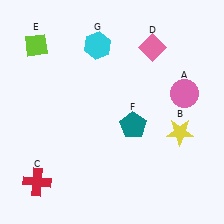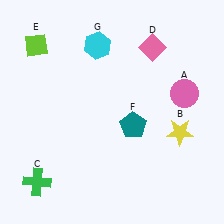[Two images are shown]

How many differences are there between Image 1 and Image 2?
There is 1 difference between the two images.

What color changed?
The cross (C) changed from red in Image 1 to green in Image 2.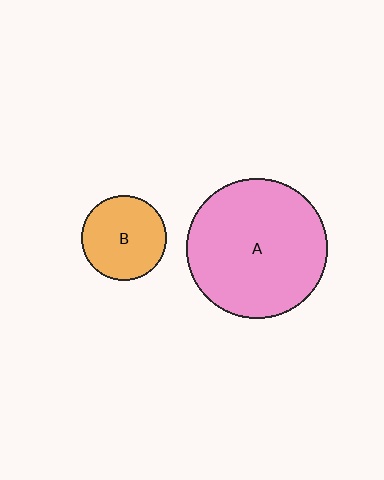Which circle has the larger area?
Circle A (pink).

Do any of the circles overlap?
No, none of the circles overlap.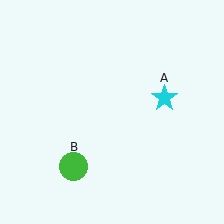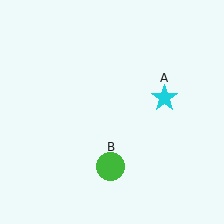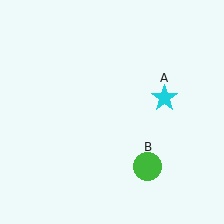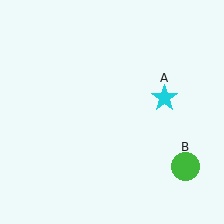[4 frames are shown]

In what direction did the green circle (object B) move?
The green circle (object B) moved right.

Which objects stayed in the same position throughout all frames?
Cyan star (object A) remained stationary.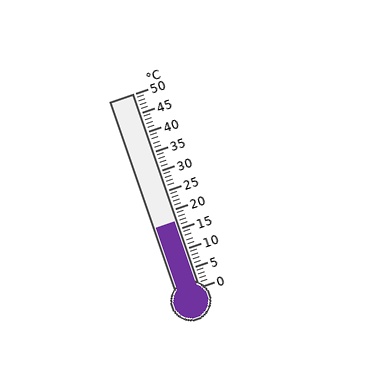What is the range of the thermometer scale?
The thermometer scale ranges from 0°C to 50°C.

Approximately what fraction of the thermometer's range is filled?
The thermometer is filled to approximately 35% of its range.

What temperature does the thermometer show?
The thermometer shows approximately 17°C.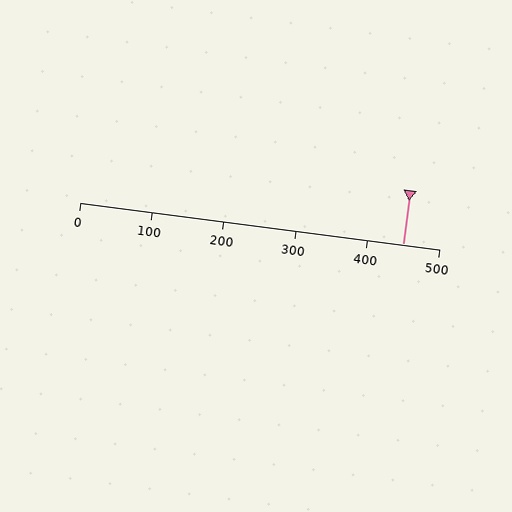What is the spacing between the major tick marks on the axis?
The major ticks are spaced 100 apart.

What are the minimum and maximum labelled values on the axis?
The axis runs from 0 to 500.